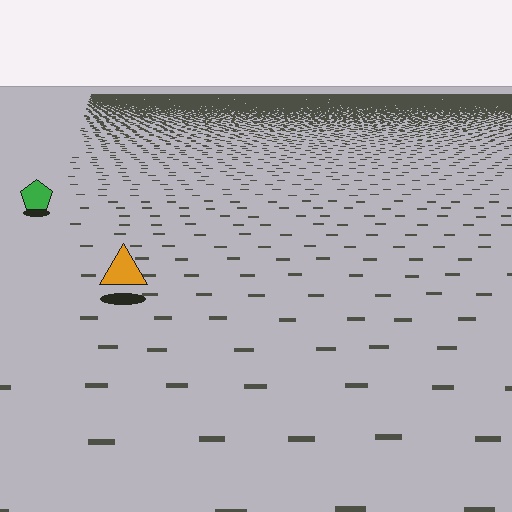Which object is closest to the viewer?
The orange triangle is closest. The texture marks near it are larger and more spread out.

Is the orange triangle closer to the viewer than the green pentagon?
Yes. The orange triangle is closer — you can tell from the texture gradient: the ground texture is coarser near it.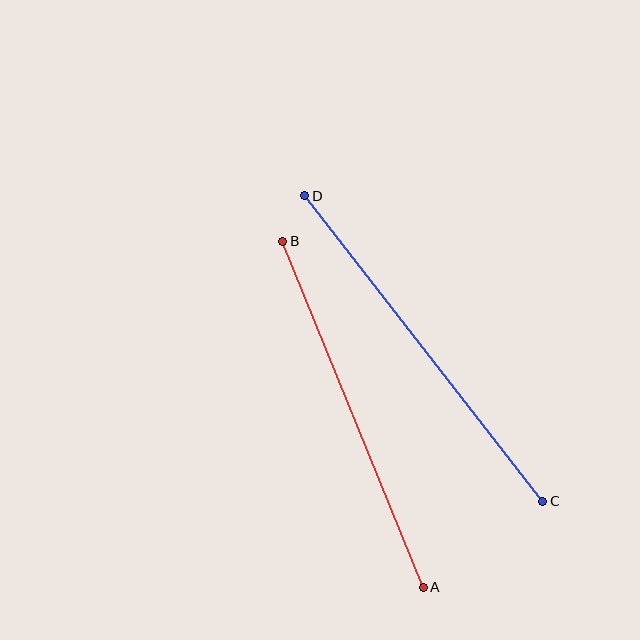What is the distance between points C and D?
The distance is approximately 387 pixels.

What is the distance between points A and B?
The distance is approximately 373 pixels.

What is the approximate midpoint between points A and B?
The midpoint is at approximately (353, 414) pixels.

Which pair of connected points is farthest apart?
Points C and D are farthest apart.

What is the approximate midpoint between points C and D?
The midpoint is at approximately (424, 349) pixels.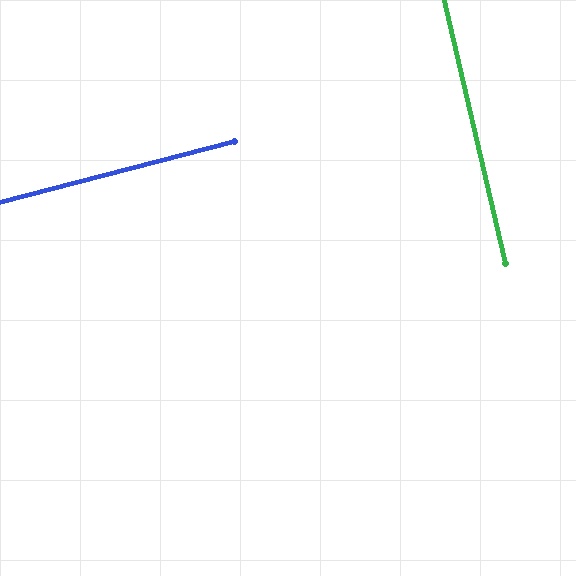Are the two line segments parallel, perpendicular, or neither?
Perpendicular — they meet at approximately 88°.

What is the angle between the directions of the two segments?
Approximately 88 degrees.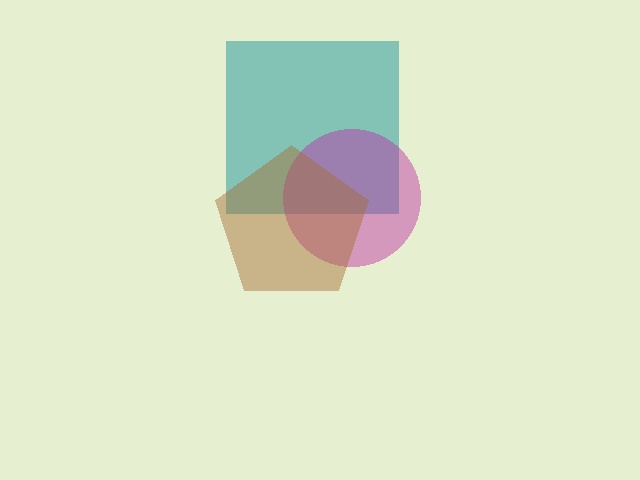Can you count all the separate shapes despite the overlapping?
Yes, there are 3 separate shapes.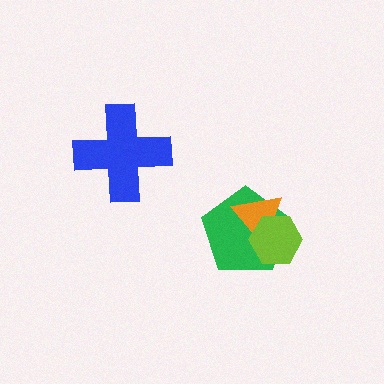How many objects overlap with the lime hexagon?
2 objects overlap with the lime hexagon.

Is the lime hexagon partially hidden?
No, no other shape covers it.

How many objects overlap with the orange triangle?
2 objects overlap with the orange triangle.